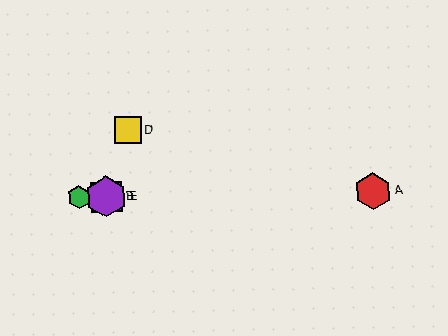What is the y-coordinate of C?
Object C is at y≈197.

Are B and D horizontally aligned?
No, B is at y≈197 and D is at y≈130.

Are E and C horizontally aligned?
Yes, both are at y≈197.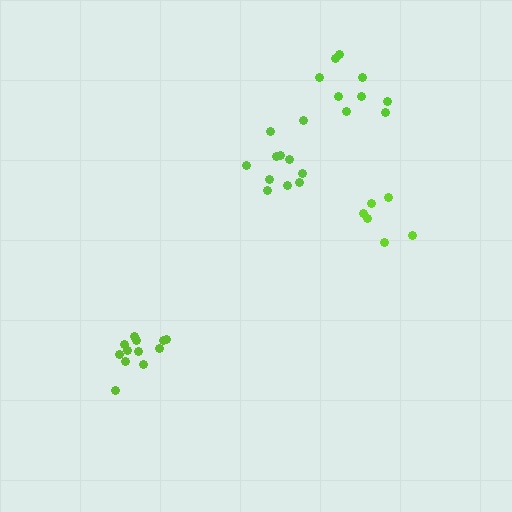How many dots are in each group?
Group 1: 11 dots, Group 2: 6 dots, Group 3: 12 dots, Group 4: 9 dots (38 total).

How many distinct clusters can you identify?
There are 4 distinct clusters.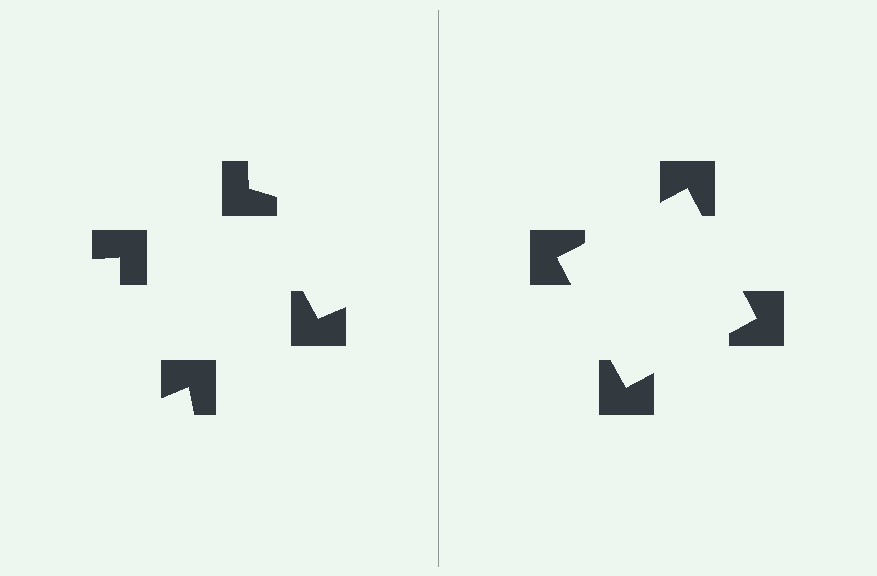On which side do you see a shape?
An illusory square appears on the right side. On the left side the wedge cuts are rotated, so no coherent shape forms.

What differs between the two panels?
The notched squares are positioned identically on both sides; only the wedge orientations differ. On the right they align to a square; on the left they are misaligned.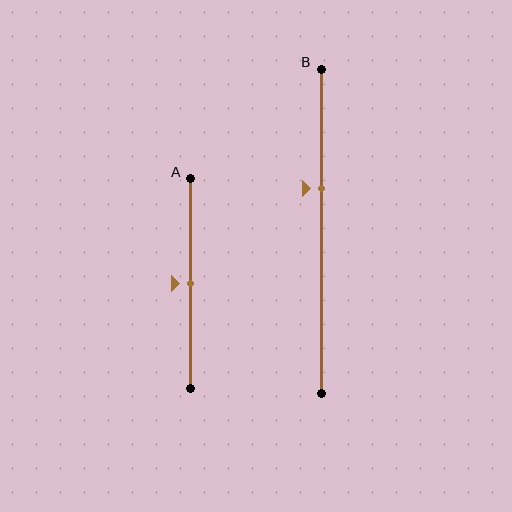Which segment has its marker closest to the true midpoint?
Segment A has its marker closest to the true midpoint.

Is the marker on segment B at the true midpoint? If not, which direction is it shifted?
No, the marker on segment B is shifted upward by about 13% of the segment length.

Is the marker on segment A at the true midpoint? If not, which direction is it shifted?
Yes, the marker on segment A is at the true midpoint.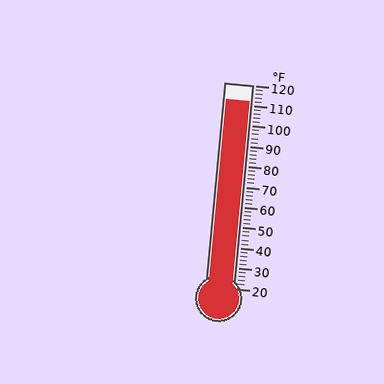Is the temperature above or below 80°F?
The temperature is above 80°F.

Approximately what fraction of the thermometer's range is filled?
The thermometer is filled to approximately 90% of its range.